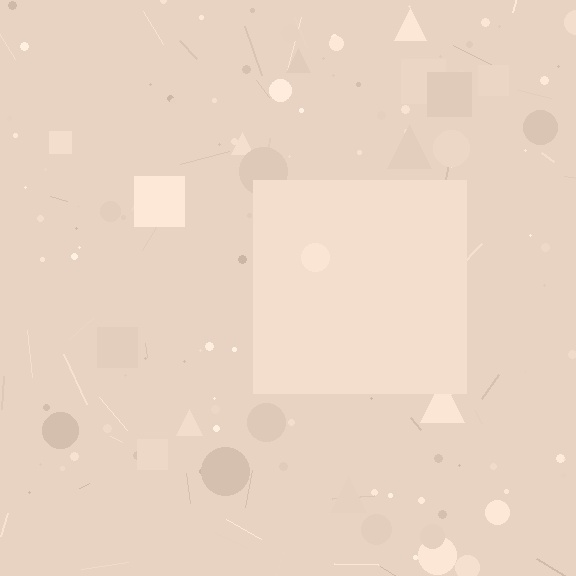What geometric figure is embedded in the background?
A square is embedded in the background.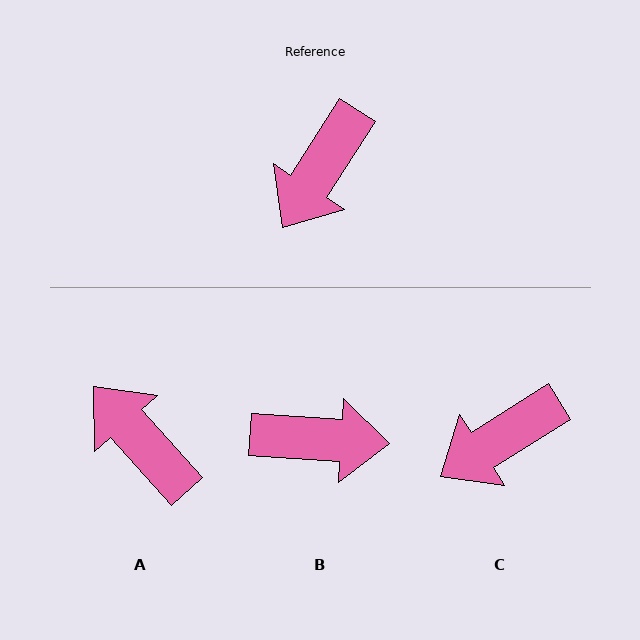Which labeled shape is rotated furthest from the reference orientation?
B, about 119 degrees away.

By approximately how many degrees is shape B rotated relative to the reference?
Approximately 119 degrees counter-clockwise.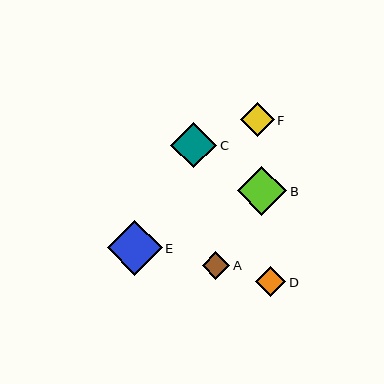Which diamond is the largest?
Diamond E is the largest with a size of approximately 55 pixels.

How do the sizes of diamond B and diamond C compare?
Diamond B and diamond C are approximately the same size.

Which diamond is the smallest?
Diamond A is the smallest with a size of approximately 28 pixels.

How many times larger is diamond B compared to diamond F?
Diamond B is approximately 1.5 times the size of diamond F.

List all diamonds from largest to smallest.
From largest to smallest: E, B, C, F, D, A.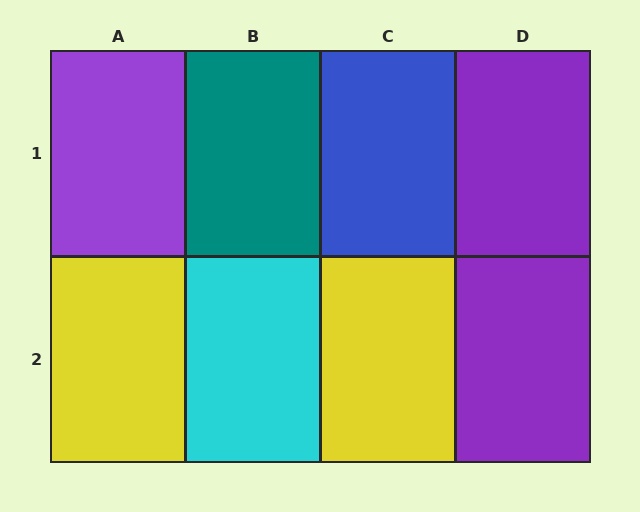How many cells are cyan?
1 cell is cyan.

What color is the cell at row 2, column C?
Yellow.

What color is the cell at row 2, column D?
Purple.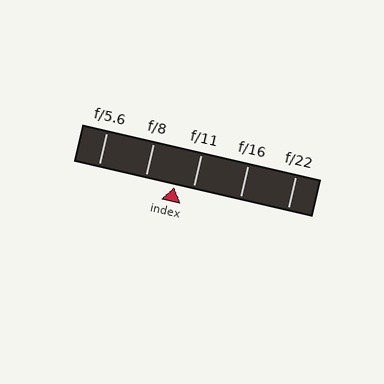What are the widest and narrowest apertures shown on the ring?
The widest aperture shown is f/5.6 and the narrowest is f/22.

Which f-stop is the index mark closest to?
The index mark is closest to f/11.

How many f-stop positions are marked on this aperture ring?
There are 5 f-stop positions marked.